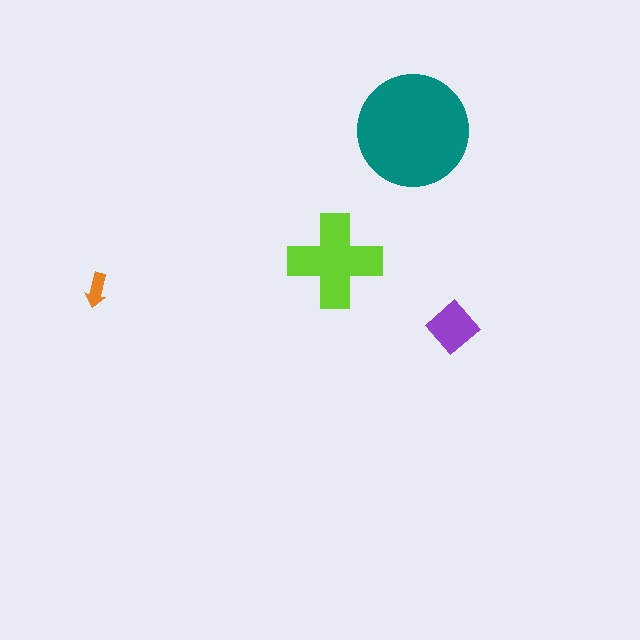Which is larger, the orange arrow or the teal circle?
The teal circle.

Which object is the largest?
The teal circle.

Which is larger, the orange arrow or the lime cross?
The lime cross.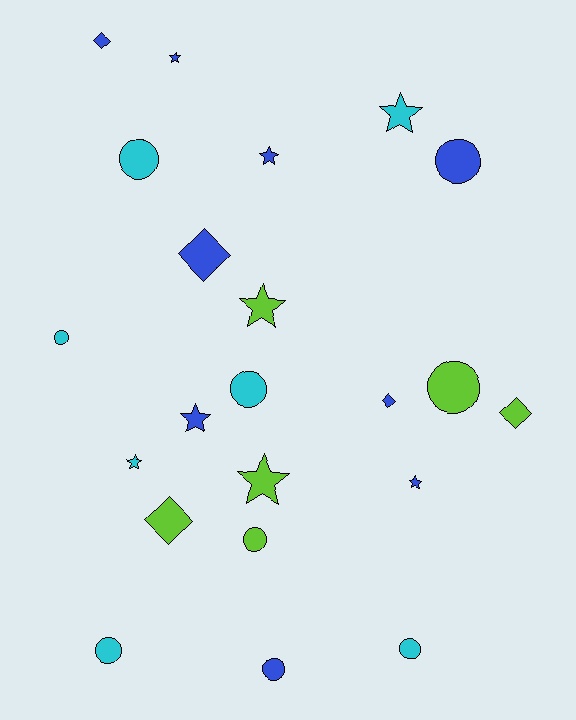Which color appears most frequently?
Blue, with 9 objects.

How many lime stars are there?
There are 2 lime stars.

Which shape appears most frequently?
Circle, with 9 objects.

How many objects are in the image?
There are 22 objects.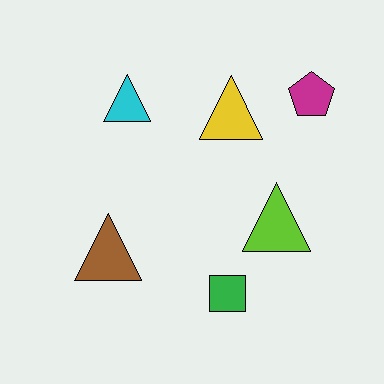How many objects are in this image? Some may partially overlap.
There are 6 objects.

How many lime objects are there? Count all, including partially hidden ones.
There is 1 lime object.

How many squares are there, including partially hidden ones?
There is 1 square.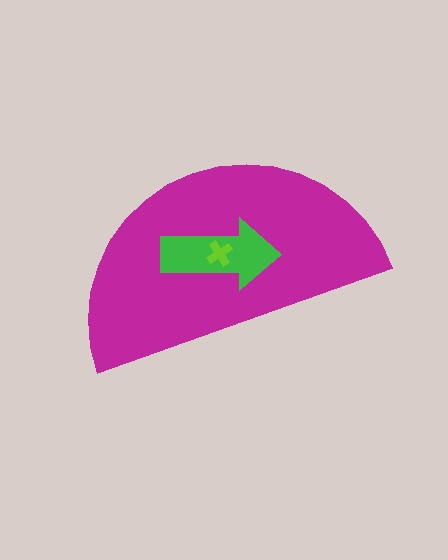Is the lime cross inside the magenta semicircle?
Yes.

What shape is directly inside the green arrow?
The lime cross.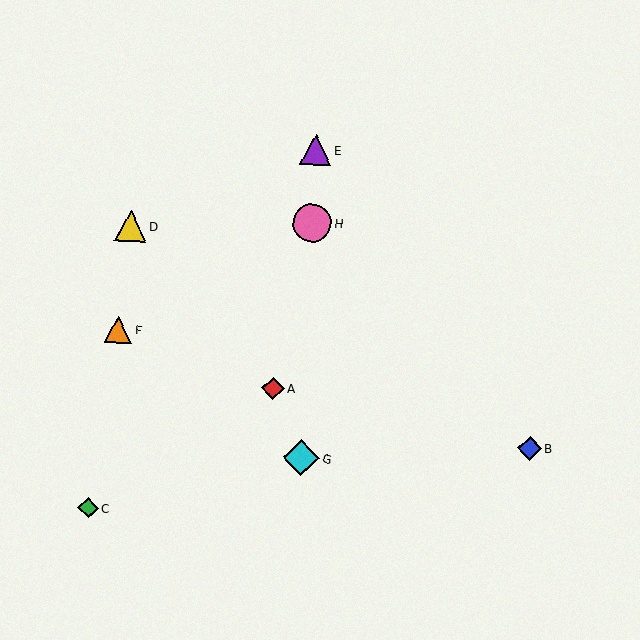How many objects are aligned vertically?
3 objects (E, G, H) are aligned vertically.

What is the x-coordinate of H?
Object H is at x≈312.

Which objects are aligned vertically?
Objects E, G, H are aligned vertically.